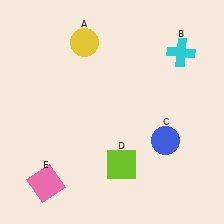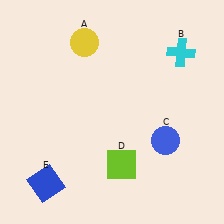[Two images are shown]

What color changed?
The square (E) changed from pink in Image 1 to blue in Image 2.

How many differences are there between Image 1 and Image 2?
There is 1 difference between the two images.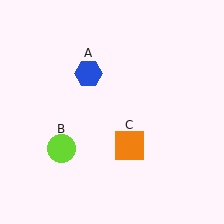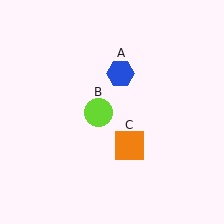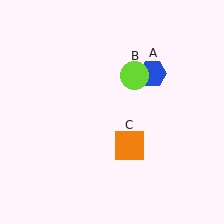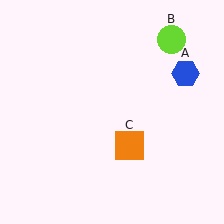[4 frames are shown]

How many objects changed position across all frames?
2 objects changed position: blue hexagon (object A), lime circle (object B).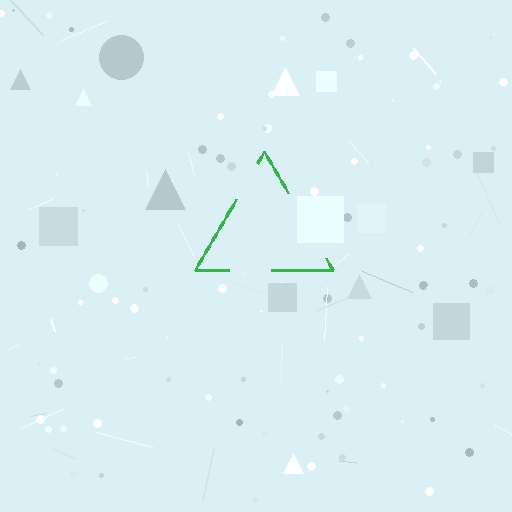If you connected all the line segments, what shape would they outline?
They would outline a triangle.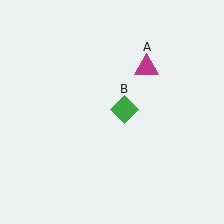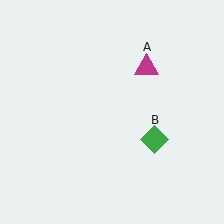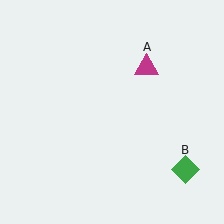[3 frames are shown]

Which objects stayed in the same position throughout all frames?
Magenta triangle (object A) remained stationary.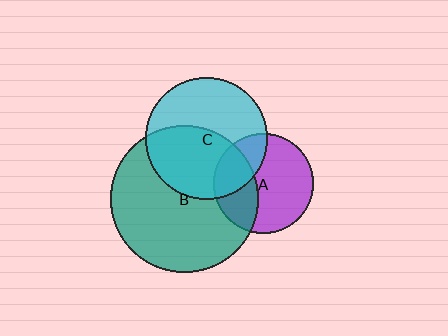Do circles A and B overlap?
Yes.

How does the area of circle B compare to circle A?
Approximately 2.2 times.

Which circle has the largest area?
Circle B (teal).